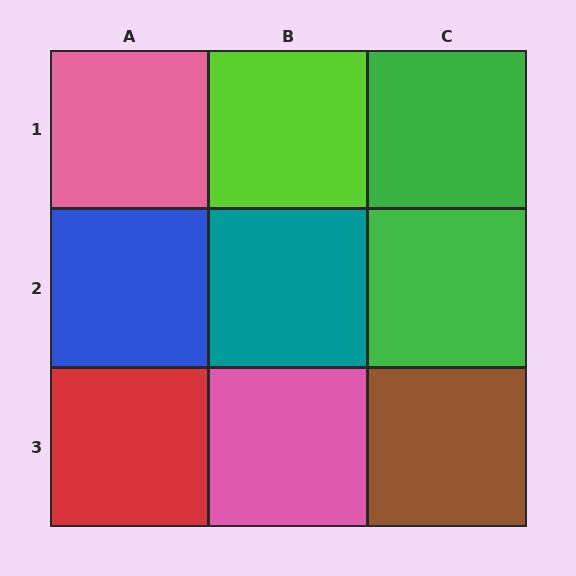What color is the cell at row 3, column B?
Pink.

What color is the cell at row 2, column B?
Teal.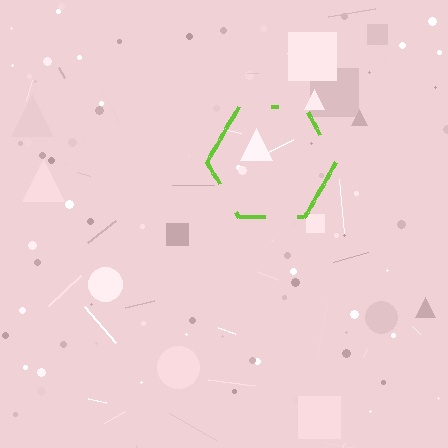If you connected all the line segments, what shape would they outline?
They would outline a hexagon.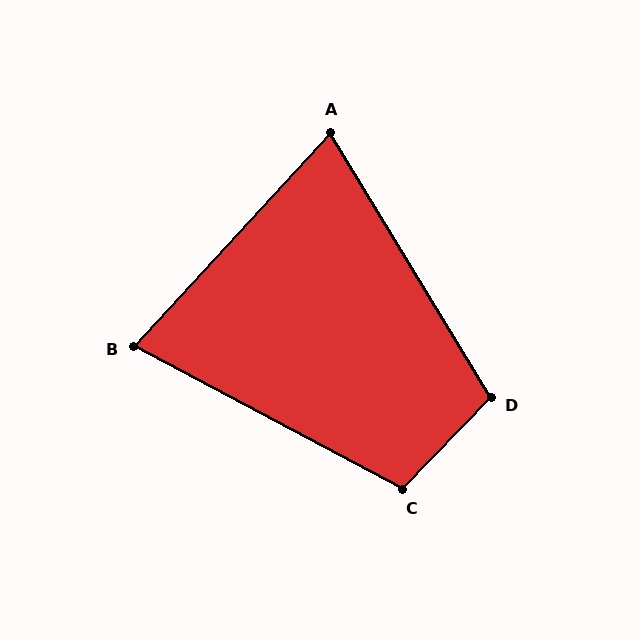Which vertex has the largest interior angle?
C, at approximately 106 degrees.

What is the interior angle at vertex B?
Approximately 75 degrees (acute).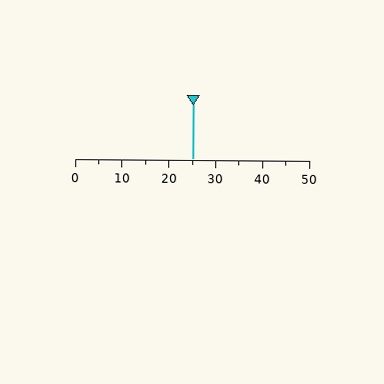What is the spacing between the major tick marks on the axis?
The major ticks are spaced 10 apart.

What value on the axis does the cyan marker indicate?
The marker indicates approximately 25.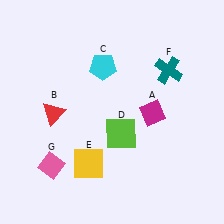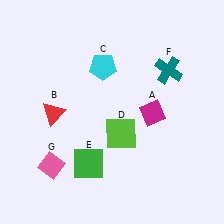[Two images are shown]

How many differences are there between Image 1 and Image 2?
There is 1 difference between the two images.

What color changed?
The square (E) changed from yellow in Image 1 to green in Image 2.